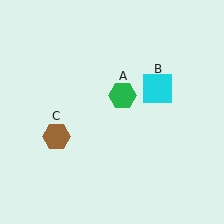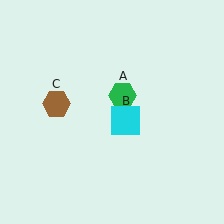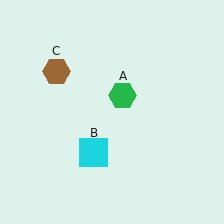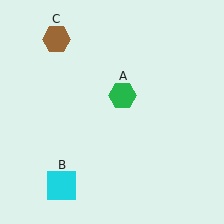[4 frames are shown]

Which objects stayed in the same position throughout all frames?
Green hexagon (object A) remained stationary.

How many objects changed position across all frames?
2 objects changed position: cyan square (object B), brown hexagon (object C).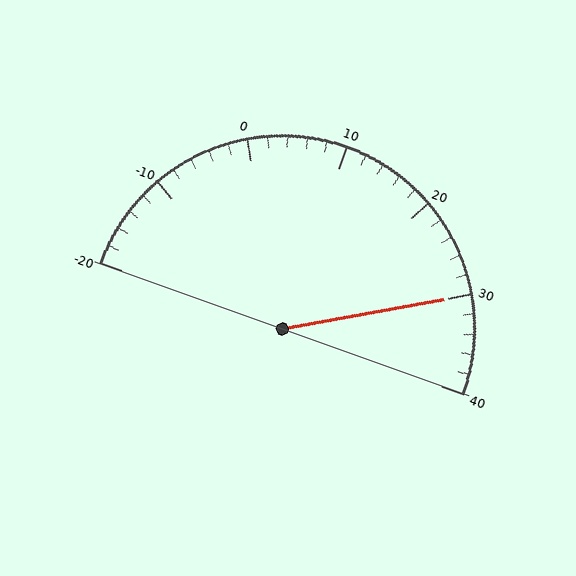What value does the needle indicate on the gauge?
The needle indicates approximately 30.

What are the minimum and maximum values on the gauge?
The gauge ranges from -20 to 40.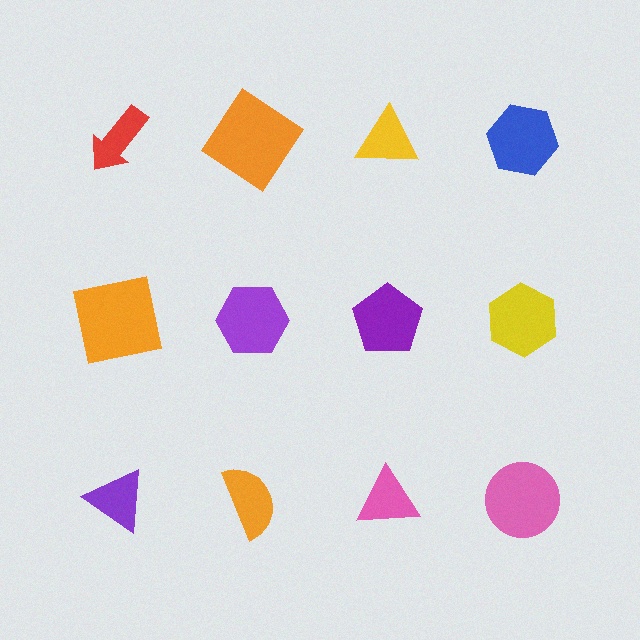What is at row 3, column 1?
A purple triangle.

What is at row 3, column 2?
An orange semicircle.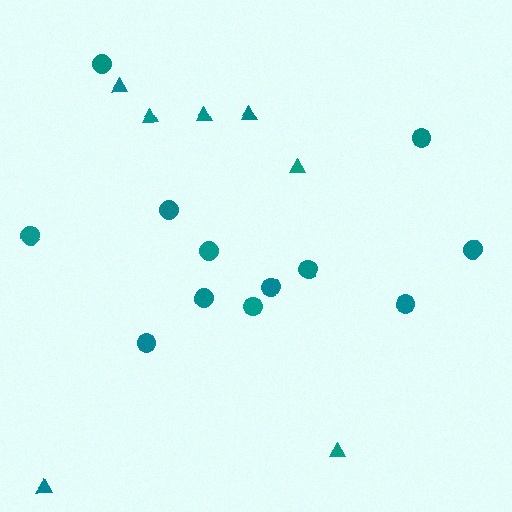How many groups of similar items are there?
There are 2 groups: one group of triangles (7) and one group of circles (12).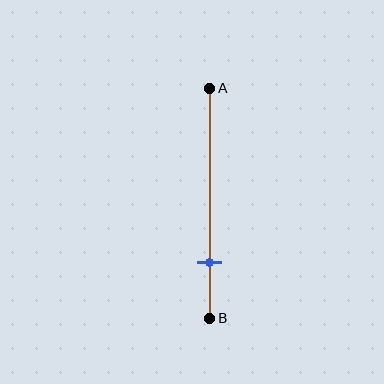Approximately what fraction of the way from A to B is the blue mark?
The blue mark is approximately 75% of the way from A to B.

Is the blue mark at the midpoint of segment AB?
No, the mark is at about 75% from A, not at the 50% midpoint.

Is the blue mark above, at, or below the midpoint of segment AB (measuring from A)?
The blue mark is below the midpoint of segment AB.